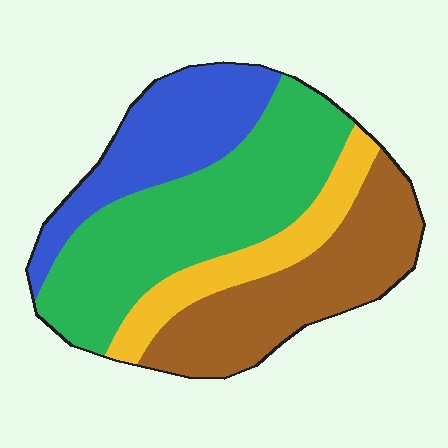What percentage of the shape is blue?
Blue takes up about one fifth (1/5) of the shape.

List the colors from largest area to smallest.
From largest to smallest: green, brown, blue, yellow.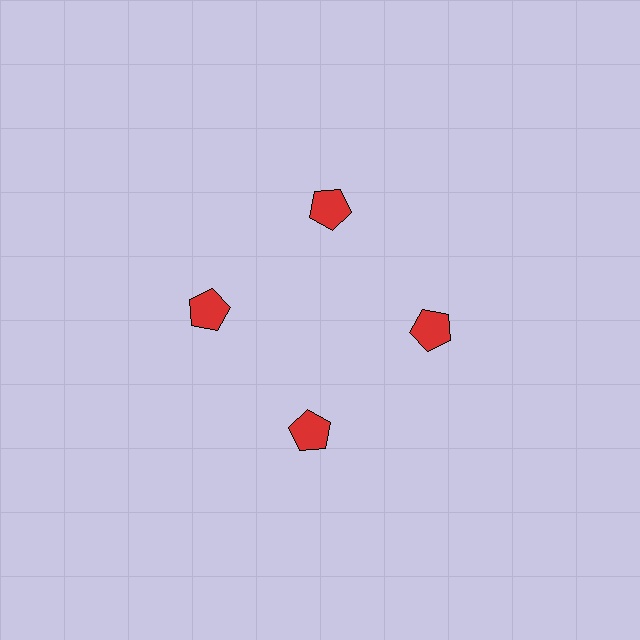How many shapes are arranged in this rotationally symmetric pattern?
There are 4 shapes, arranged in 4 groups of 1.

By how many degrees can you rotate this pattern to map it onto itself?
The pattern maps onto itself every 90 degrees of rotation.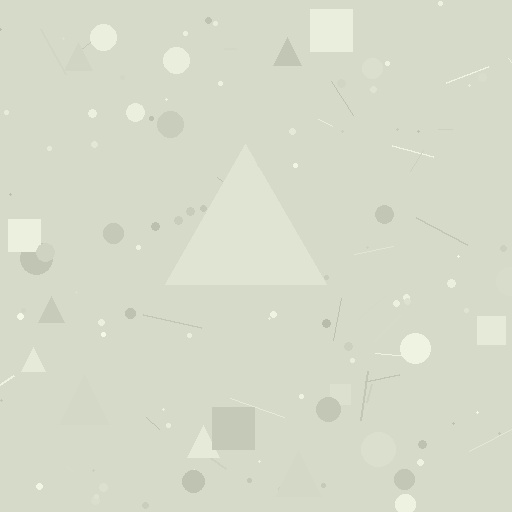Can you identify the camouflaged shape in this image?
The camouflaged shape is a triangle.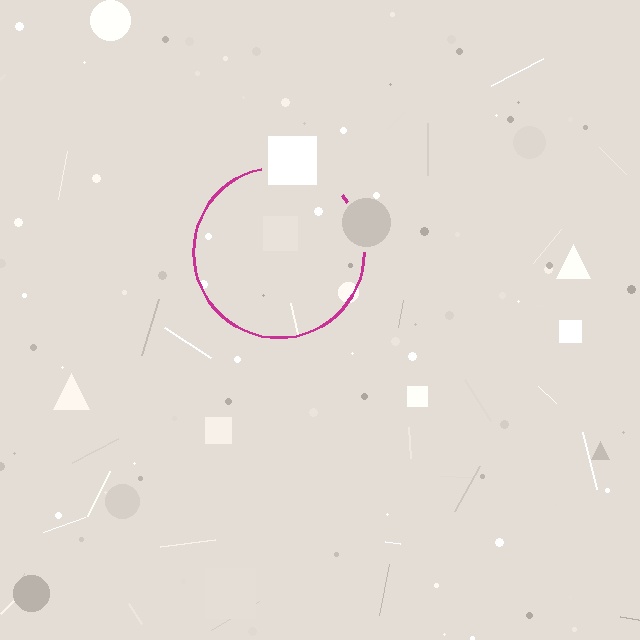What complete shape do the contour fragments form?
The contour fragments form a circle.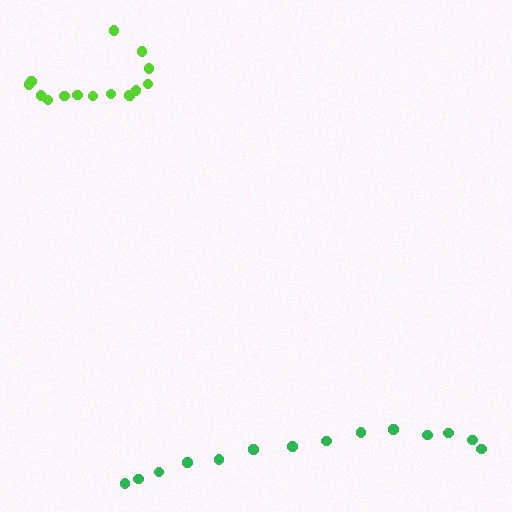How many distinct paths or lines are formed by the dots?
There are 2 distinct paths.